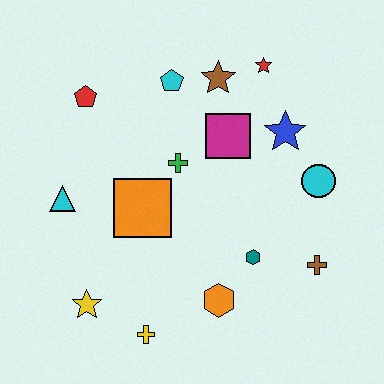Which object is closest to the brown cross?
The teal hexagon is closest to the brown cross.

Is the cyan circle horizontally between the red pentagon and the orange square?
No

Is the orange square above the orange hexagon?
Yes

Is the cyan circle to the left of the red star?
No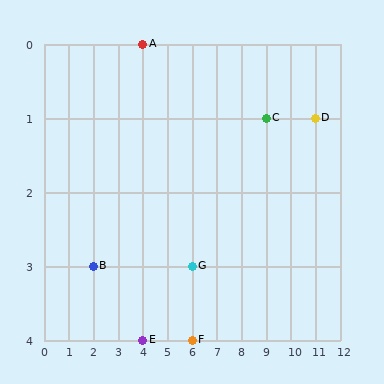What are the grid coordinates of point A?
Point A is at grid coordinates (4, 0).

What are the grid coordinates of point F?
Point F is at grid coordinates (6, 4).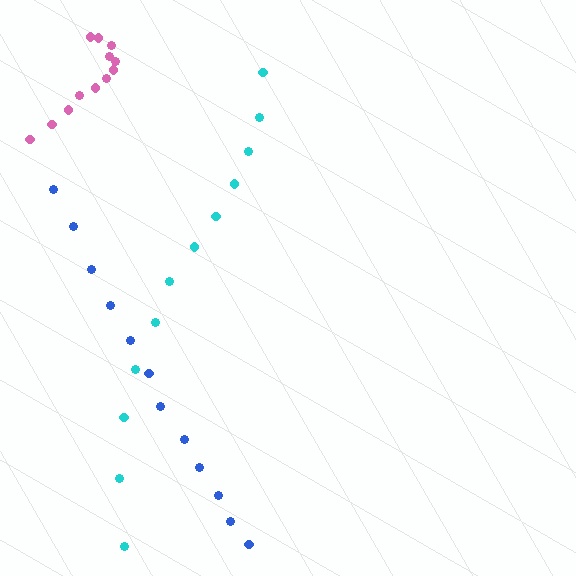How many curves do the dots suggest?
There are 3 distinct paths.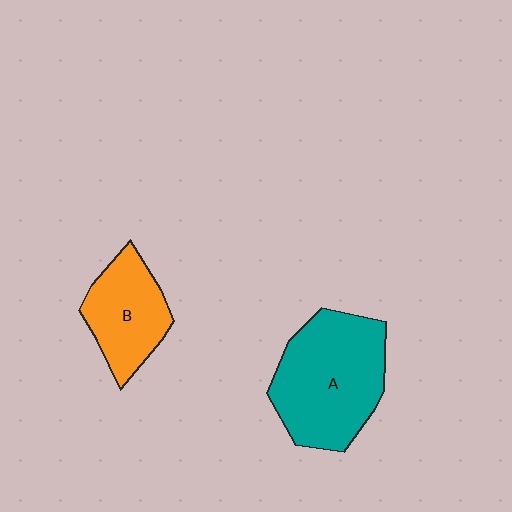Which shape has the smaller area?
Shape B (orange).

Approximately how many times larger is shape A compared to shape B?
Approximately 1.6 times.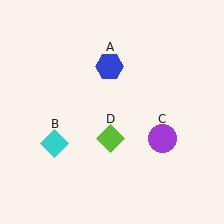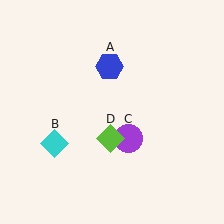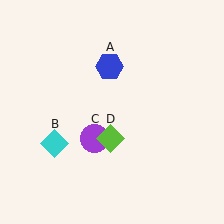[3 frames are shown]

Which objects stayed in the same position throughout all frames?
Blue hexagon (object A) and cyan diamond (object B) and lime diamond (object D) remained stationary.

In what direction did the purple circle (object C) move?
The purple circle (object C) moved left.